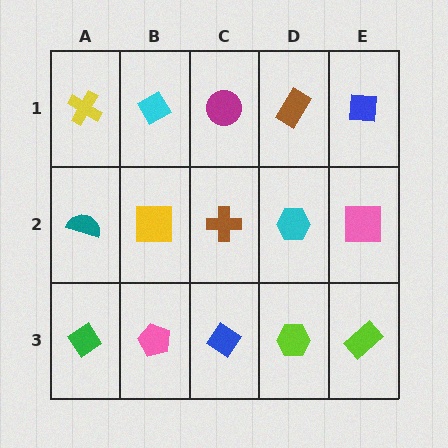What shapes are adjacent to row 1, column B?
A yellow square (row 2, column B), a yellow cross (row 1, column A), a magenta circle (row 1, column C).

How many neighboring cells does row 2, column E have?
3.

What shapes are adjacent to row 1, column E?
A pink square (row 2, column E), a brown rectangle (row 1, column D).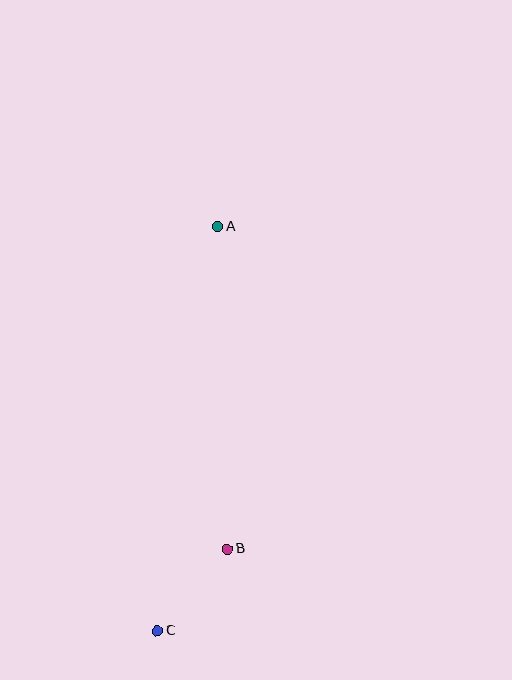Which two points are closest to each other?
Points B and C are closest to each other.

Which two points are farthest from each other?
Points A and C are farthest from each other.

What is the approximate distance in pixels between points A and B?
The distance between A and B is approximately 322 pixels.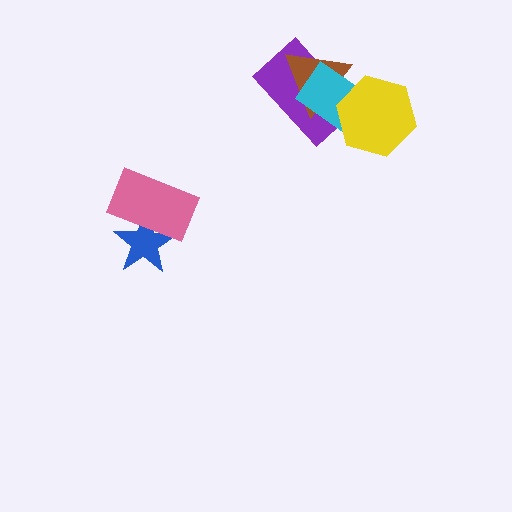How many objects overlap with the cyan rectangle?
3 objects overlap with the cyan rectangle.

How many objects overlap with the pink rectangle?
1 object overlaps with the pink rectangle.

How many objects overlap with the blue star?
1 object overlaps with the blue star.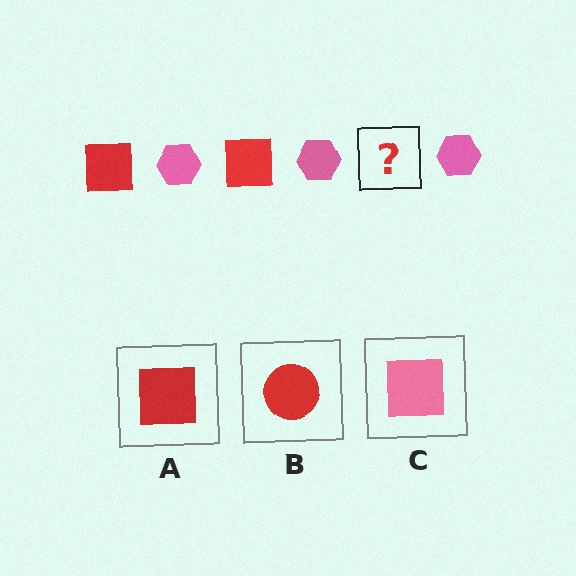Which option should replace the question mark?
Option A.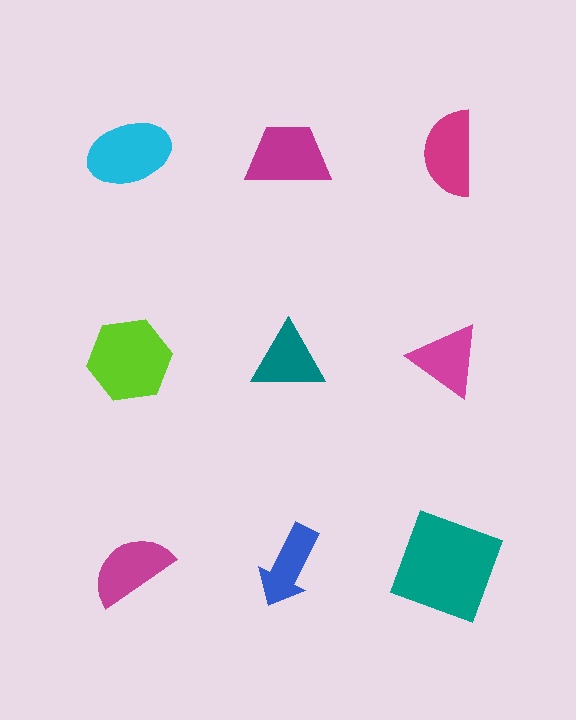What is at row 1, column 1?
A cyan ellipse.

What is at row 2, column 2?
A teal triangle.